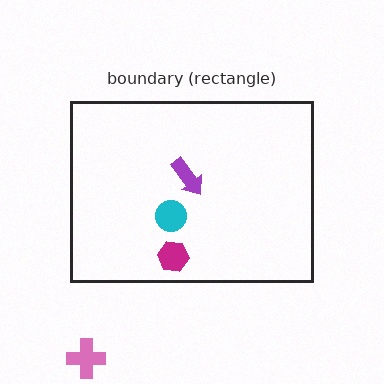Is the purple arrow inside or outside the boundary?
Inside.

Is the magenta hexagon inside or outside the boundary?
Inside.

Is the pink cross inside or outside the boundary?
Outside.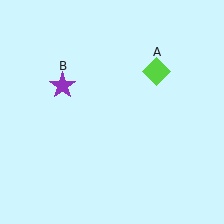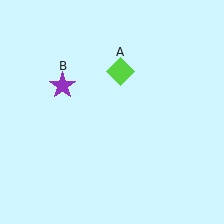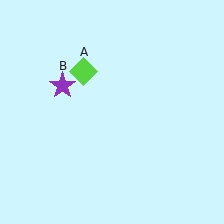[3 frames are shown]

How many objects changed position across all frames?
1 object changed position: lime diamond (object A).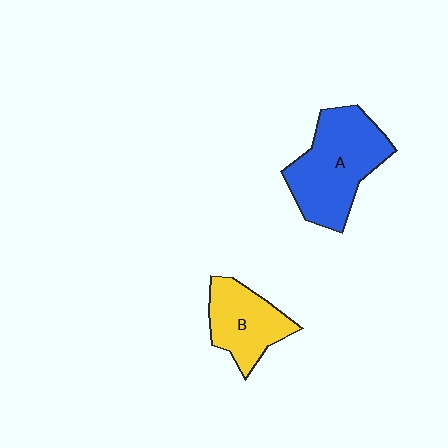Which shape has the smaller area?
Shape B (yellow).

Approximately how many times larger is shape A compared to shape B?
Approximately 1.5 times.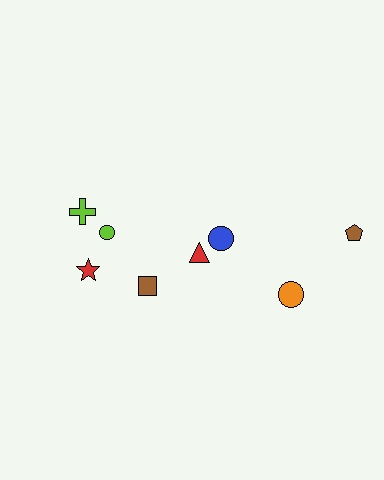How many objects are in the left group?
There are 5 objects.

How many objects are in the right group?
There are 3 objects.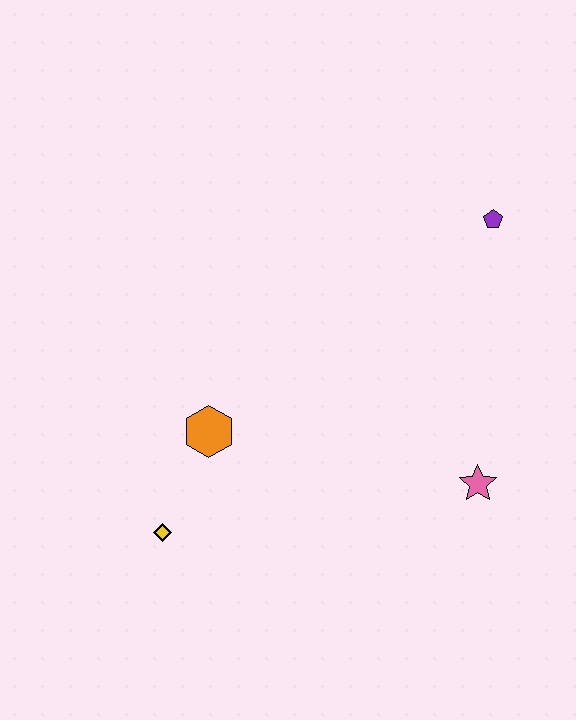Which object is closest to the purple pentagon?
The pink star is closest to the purple pentagon.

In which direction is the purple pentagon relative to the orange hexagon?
The purple pentagon is to the right of the orange hexagon.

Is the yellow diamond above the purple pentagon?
No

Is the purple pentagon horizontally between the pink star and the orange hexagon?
No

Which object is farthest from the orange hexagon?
The purple pentagon is farthest from the orange hexagon.